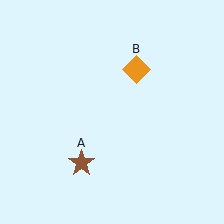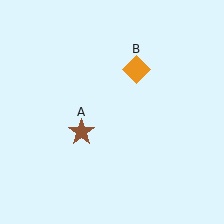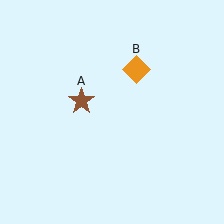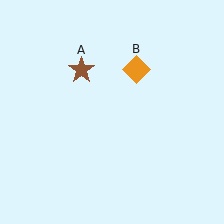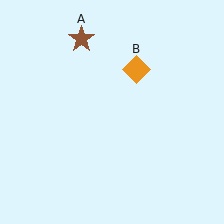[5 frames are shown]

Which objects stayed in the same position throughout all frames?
Orange diamond (object B) remained stationary.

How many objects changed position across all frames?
1 object changed position: brown star (object A).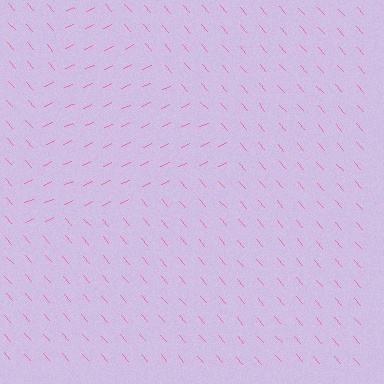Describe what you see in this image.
The image is filled with small pink line segments. A triangle region in the image has lines oriented differently from the surrounding lines, creating a visible texture boundary.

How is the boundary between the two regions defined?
The boundary is defined purely by a change in line orientation (approximately 73 degrees difference). All lines are the same color and thickness.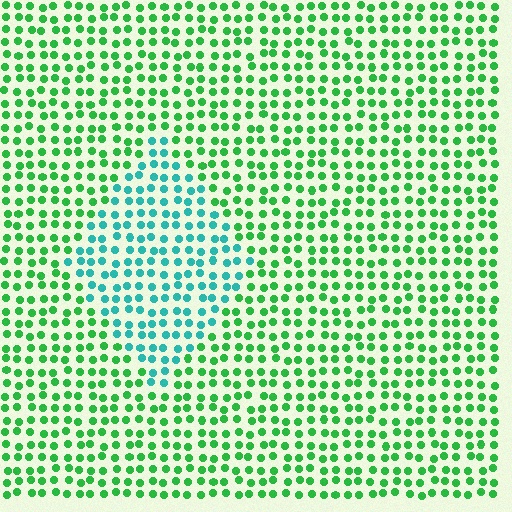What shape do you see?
I see a diamond.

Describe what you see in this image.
The image is filled with small green elements in a uniform arrangement. A diamond-shaped region is visible where the elements are tinted to a slightly different hue, forming a subtle color boundary.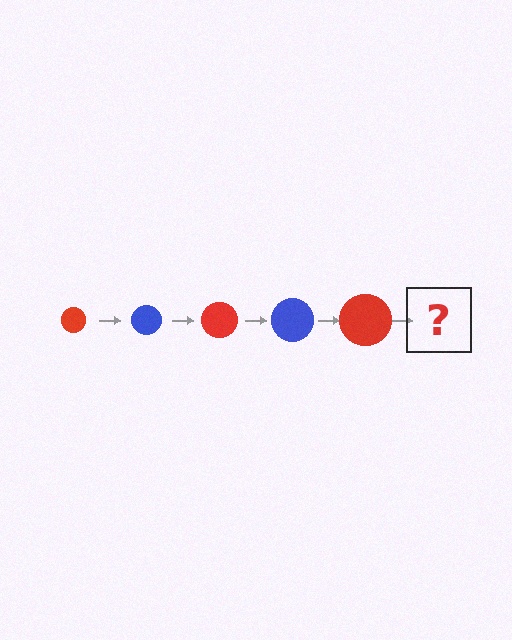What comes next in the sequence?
The next element should be a blue circle, larger than the previous one.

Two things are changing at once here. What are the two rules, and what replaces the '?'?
The two rules are that the circle grows larger each step and the color cycles through red and blue. The '?' should be a blue circle, larger than the previous one.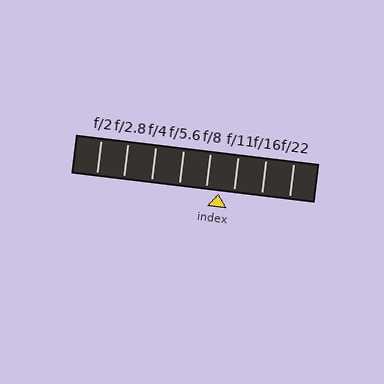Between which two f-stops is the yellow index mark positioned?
The index mark is between f/8 and f/11.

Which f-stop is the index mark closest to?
The index mark is closest to f/8.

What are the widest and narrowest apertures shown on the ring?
The widest aperture shown is f/2 and the narrowest is f/22.